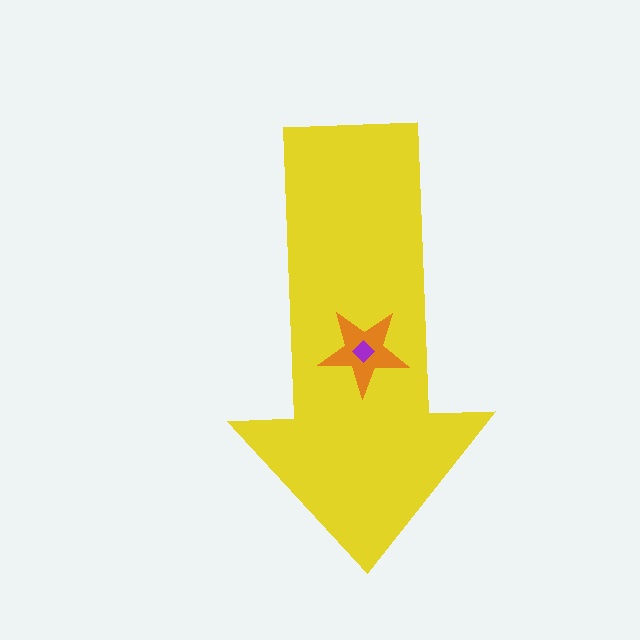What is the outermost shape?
The yellow arrow.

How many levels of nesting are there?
3.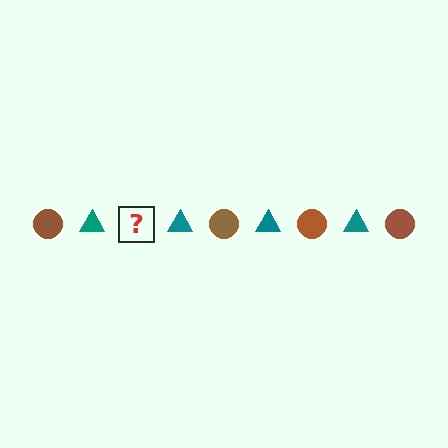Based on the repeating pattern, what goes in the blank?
The blank should be a brown circle.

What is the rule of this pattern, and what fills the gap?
The rule is that the pattern alternates between brown circle and teal triangle. The gap should be filled with a brown circle.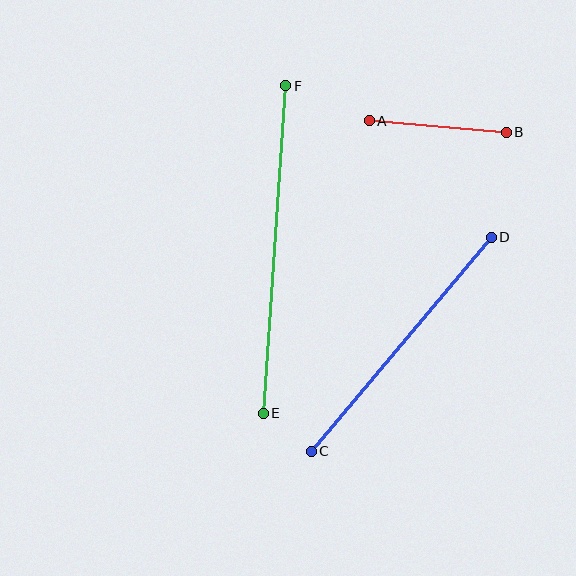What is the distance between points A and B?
The distance is approximately 137 pixels.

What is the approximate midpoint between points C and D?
The midpoint is at approximately (401, 344) pixels.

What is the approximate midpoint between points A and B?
The midpoint is at approximately (438, 127) pixels.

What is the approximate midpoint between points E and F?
The midpoint is at approximately (274, 250) pixels.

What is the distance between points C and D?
The distance is approximately 279 pixels.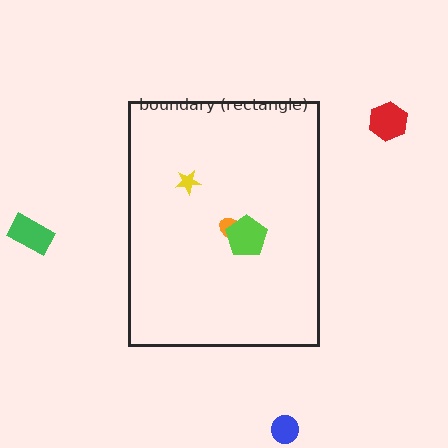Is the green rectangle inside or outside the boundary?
Outside.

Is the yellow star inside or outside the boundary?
Inside.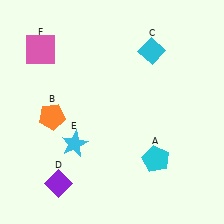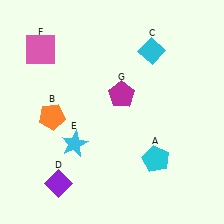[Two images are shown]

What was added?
A magenta pentagon (G) was added in Image 2.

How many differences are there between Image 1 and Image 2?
There is 1 difference between the two images.